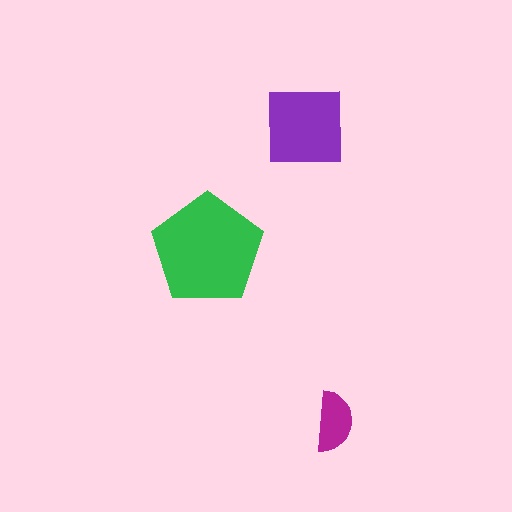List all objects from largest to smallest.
The green pentagon, the purple square, the magenta semicircle.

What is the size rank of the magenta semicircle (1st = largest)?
3rd.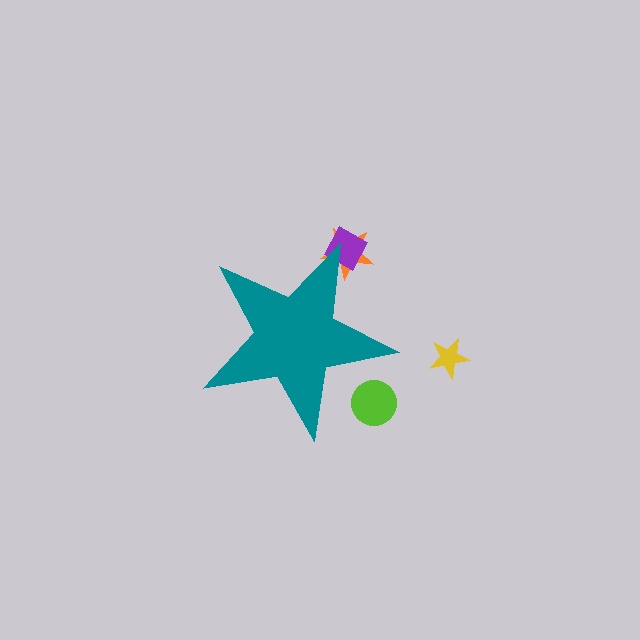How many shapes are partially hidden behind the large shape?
3 shapes are partially hidden.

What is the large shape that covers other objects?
A teal star.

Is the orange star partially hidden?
Yes, the orange star is partially hidden behind the teal star.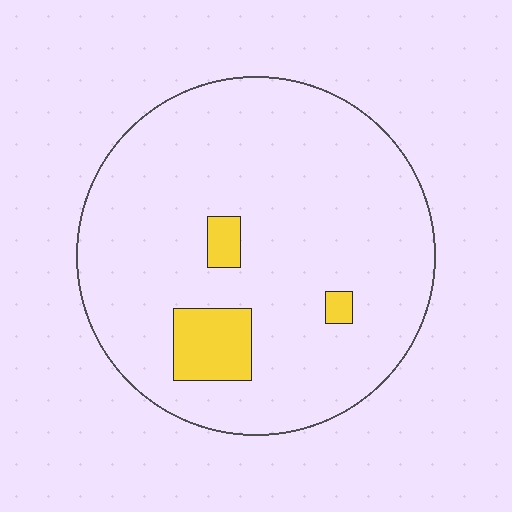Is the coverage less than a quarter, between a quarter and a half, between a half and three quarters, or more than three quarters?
Less than a quarter.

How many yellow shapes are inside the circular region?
3.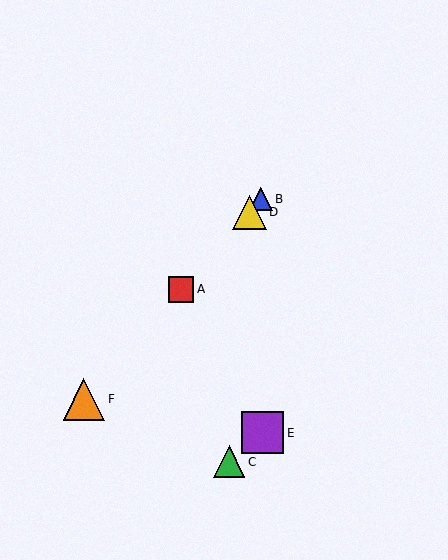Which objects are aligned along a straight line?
Objects A, B, D, F are aligned along a straight line.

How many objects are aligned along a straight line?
4 objects (A, B, D, F) are aligned along a straight line.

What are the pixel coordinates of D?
Object D is at (249, 212).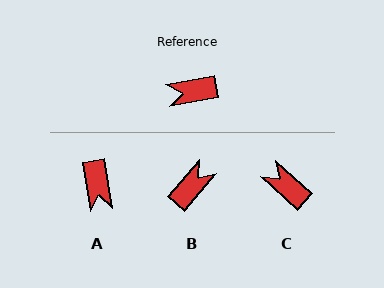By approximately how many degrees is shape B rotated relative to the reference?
Approximately 141 degrees clockwise.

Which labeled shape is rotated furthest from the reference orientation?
B, about 141 degrees away.